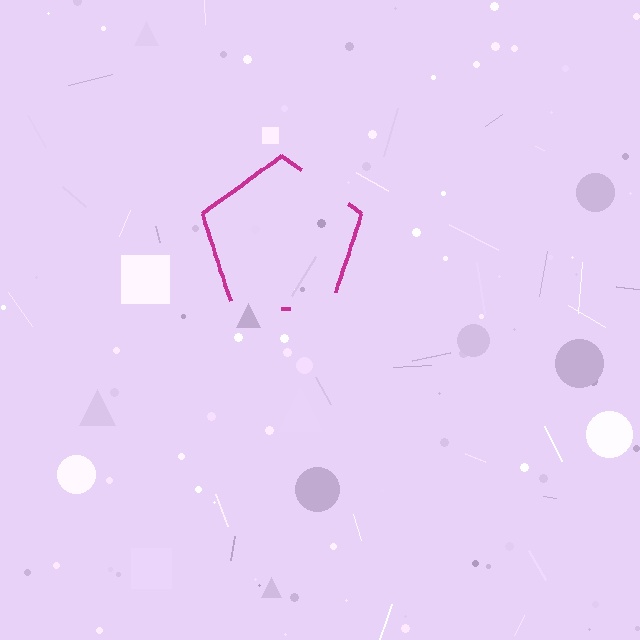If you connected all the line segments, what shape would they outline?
They would outline a pentagon.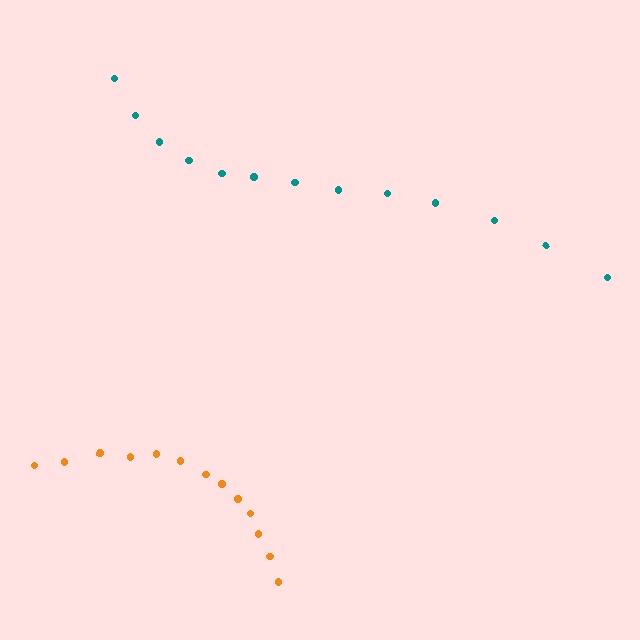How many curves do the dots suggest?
There are 2 distinct paths.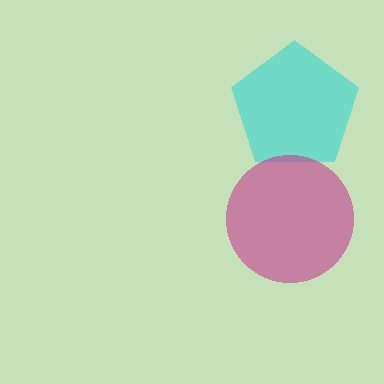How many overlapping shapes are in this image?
There are 2 overlapping shapes in the image.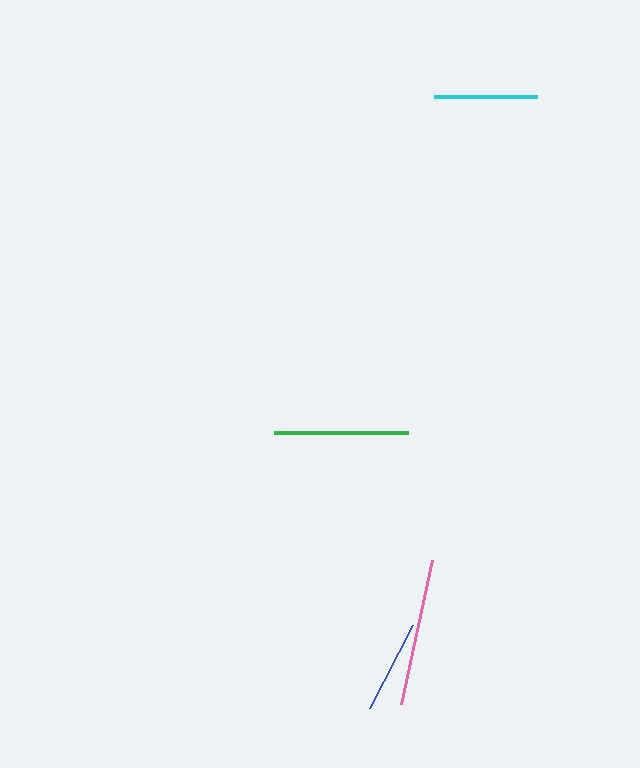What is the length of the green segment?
The green segment is approximately 134 pixels long.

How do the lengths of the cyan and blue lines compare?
The cyan and blue lines are approximately the same length.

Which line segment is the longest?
The pink line is the longest at approximately 147 pixels.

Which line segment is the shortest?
The blue line is the shortest at approximately 94 pixels.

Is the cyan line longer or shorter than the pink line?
The pink line is longer than the cyan line.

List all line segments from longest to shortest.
From longest to shortest: pink, green, cyan, blue.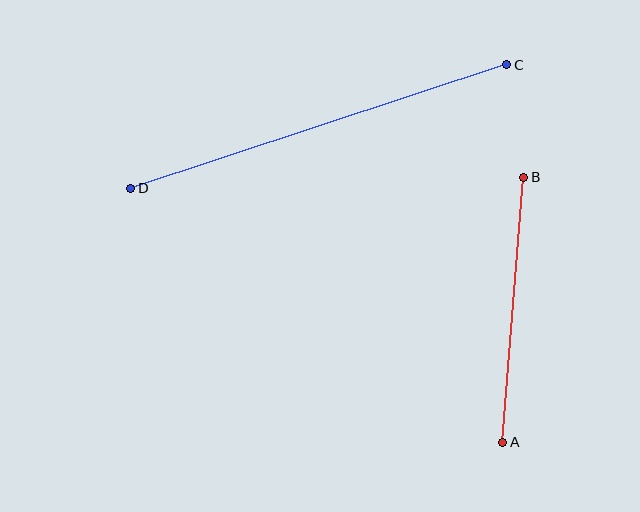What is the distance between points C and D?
The distance is approximately 396 pixels.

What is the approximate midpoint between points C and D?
The midpoint is at approximately (319, 127) pixels.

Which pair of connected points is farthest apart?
Points C and D are farthest apart.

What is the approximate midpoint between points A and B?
The midpoint is at approximately (513, 310) pixels.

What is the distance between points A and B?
The distance is approximately 266 pixels.